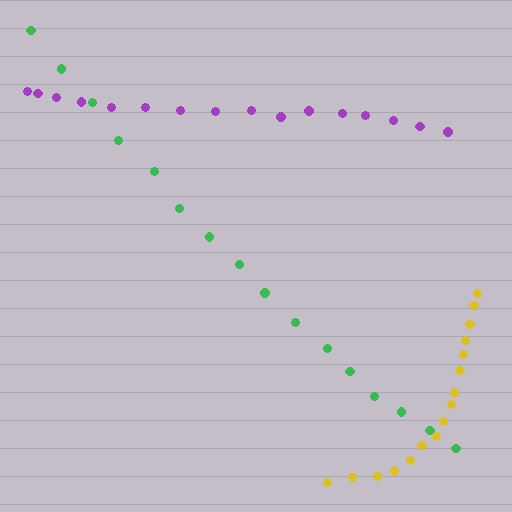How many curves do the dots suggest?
There are 3 distinct paths.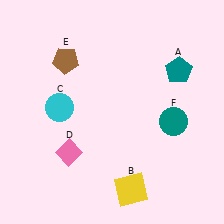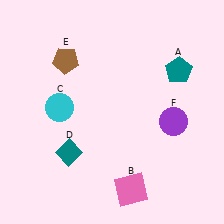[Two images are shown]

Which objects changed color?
B changed from yellow to pink. D changed from pink to teal. F changed from teal to purple.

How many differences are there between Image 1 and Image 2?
There are 3 differences between the two images.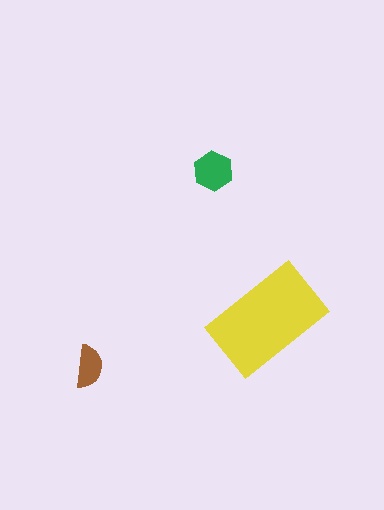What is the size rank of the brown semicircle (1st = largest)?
3rd.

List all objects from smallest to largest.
The brown semicircle, the green hexagon, the yellow rectangle.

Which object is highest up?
The green hexagon is topmost.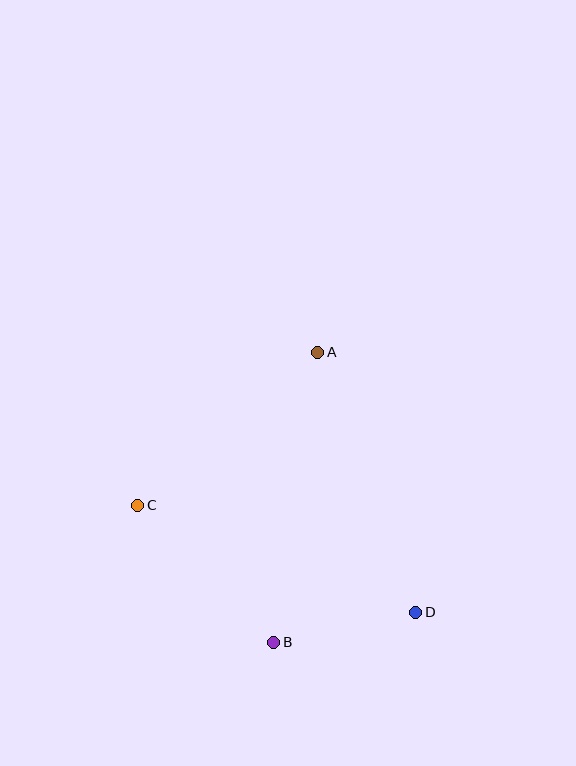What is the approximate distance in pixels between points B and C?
The distance between B and C is approximately 193 pixels.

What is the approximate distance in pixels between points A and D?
The distance between A and D is approximately 278 pixels.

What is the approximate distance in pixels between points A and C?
The distance between A and C is approximately 237 pixels.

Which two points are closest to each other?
Points B and D are closest to each other.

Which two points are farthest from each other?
Points C and D are farthest from each other.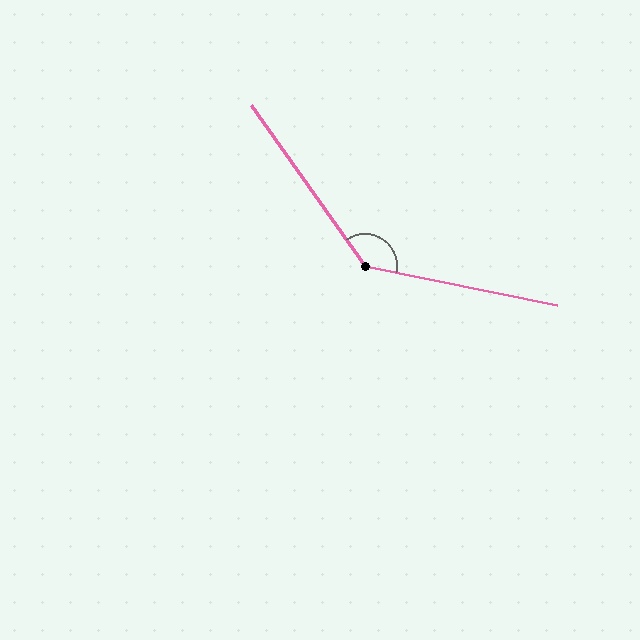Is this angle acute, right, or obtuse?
It is obtuse.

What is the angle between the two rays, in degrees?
Approximately 137 degrees.